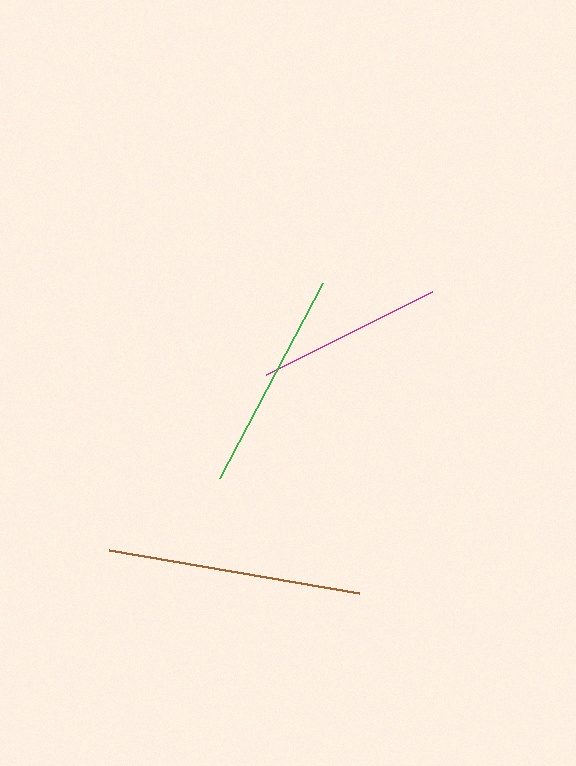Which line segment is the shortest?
The magenta line is the shortest at approximately 186 pixels.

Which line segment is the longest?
The brown line is the longest at approximately 254 pixels.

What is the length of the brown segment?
The brown segment is approximately 254 pixels long.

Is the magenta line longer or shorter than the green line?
The green line is longer than the magenta line.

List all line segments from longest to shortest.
From longest to shortest: brown, green, magenta.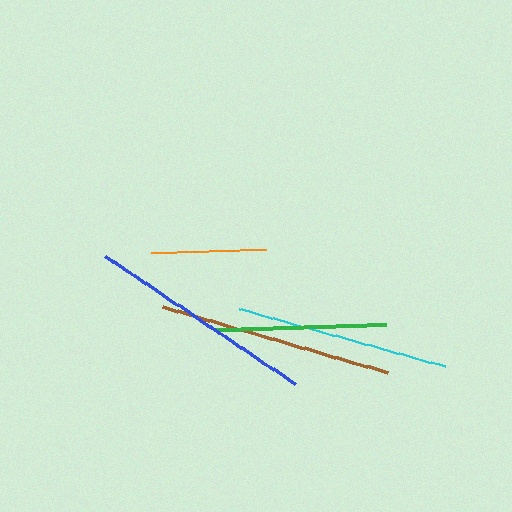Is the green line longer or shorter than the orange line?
The green line is longer than the orange line.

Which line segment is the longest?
The brown line is the longest at approximately 234 pixels.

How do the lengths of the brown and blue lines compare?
The brown and blue lines are approximately the same length.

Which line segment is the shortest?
The orange line is the shortest at approximately 116 pixels.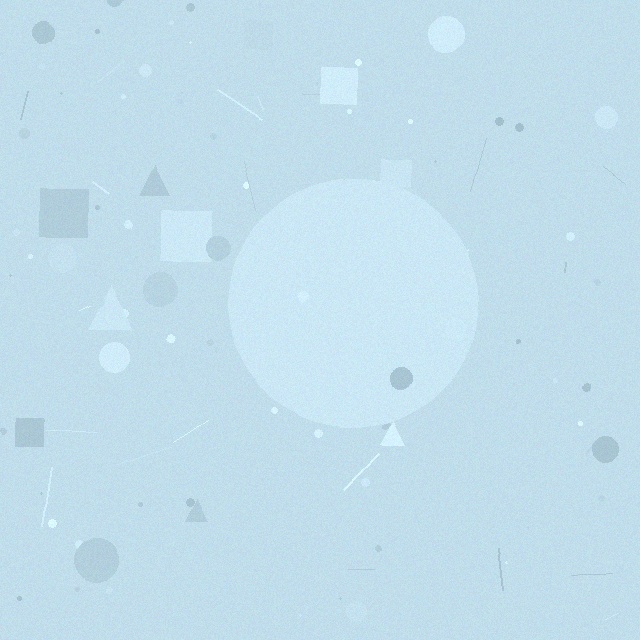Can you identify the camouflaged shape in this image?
The camouflaged shape is a circle.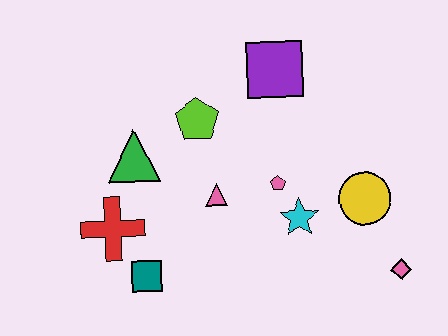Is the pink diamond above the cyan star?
No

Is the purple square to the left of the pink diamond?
Yes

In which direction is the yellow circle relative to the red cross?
The yellow circle is to the right of the red cross.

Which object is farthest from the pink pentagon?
The red cross is farthest from the pink pentagon.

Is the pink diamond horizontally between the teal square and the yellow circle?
No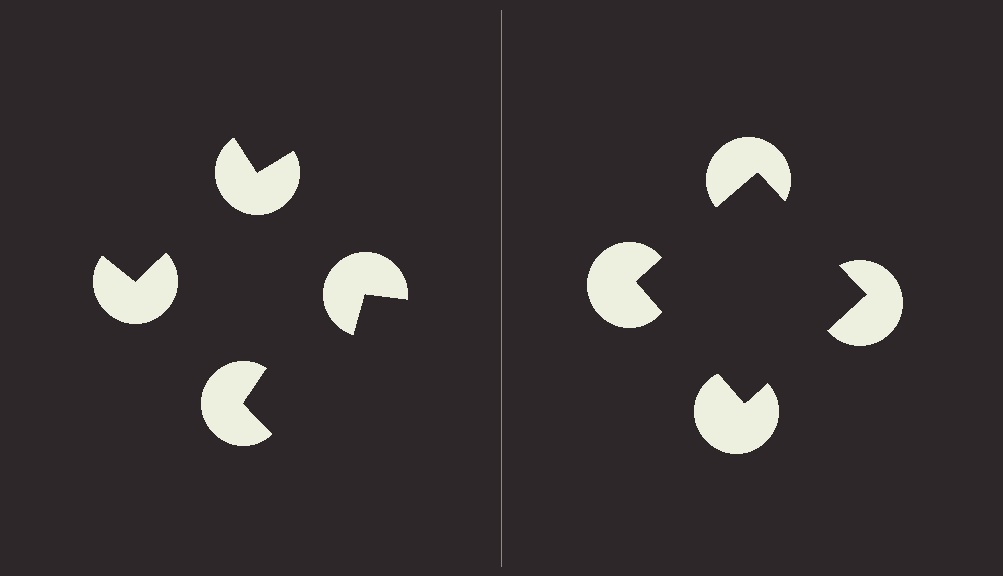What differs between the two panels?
The pac-man discs are positioned identically on both sides; only the wedge orientations differ. On the right they align to a square; on the left they are misaligned.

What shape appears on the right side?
An illusory square.